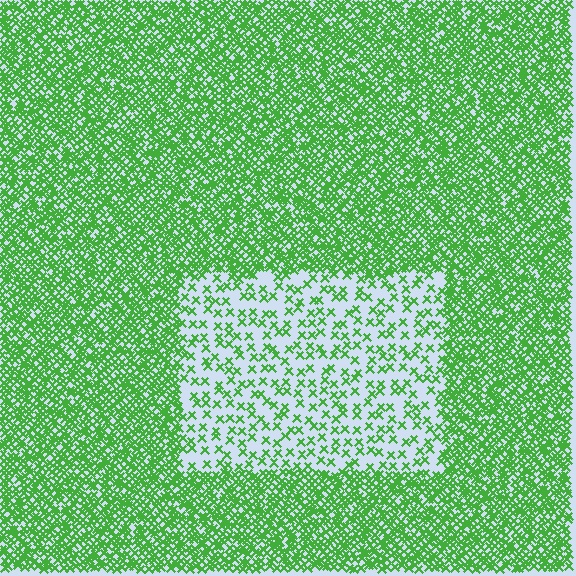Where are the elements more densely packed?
The elements are more densely packed outside the rectangle boundary.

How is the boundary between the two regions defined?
The boundary is defined by a change in element density (approximately 3.1x ratio). All elements are the same color, size, and shape.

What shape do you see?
I see a rectangle.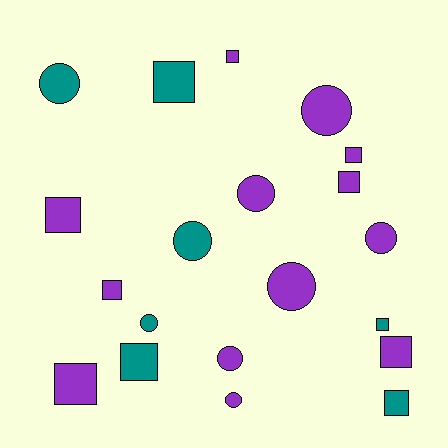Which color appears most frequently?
Purple, with 13 objects.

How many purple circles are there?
There are 6 purple circles.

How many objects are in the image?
There are 20 objects.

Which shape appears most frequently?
Square, with 11 objects.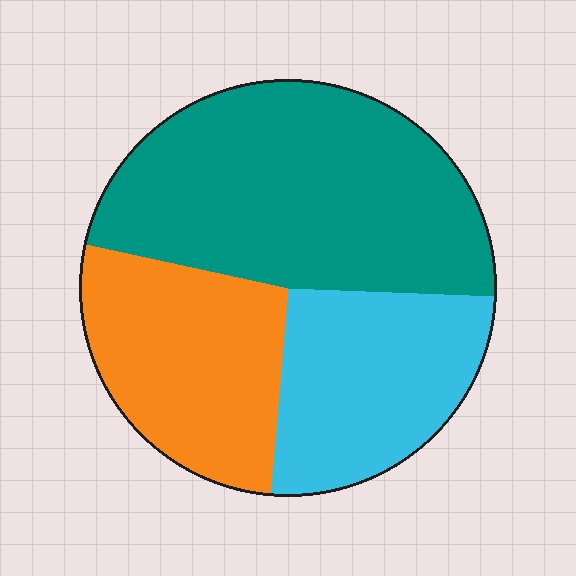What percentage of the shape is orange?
Orange takes up between a sixth and a third of the shape.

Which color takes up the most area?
Teal, at roughly 45%.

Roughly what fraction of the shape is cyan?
Cyan covers 26% of the shape.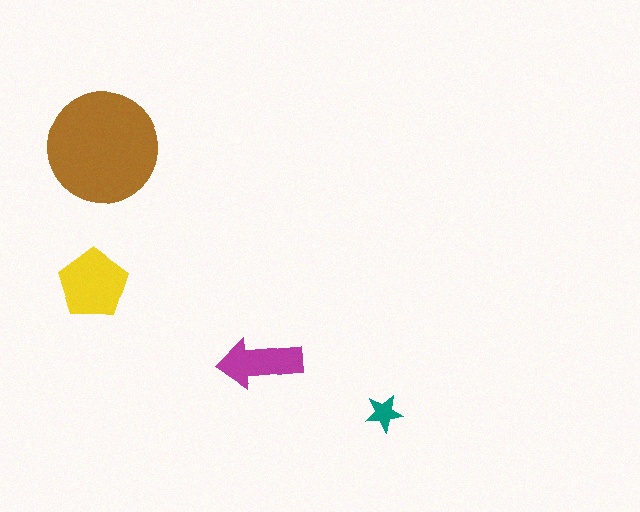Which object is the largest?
The brown circle.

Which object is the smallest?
The teal star.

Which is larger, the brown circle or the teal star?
The brown circle.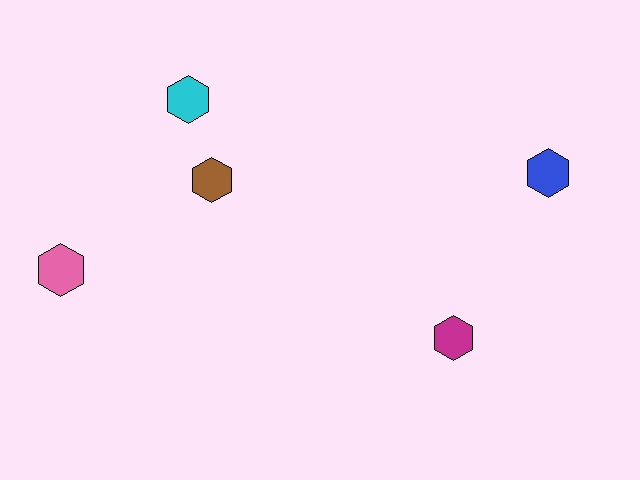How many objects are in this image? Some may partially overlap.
There are 5 objects.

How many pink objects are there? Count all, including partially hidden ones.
There is 1 pink object.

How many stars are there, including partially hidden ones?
There are no stars.